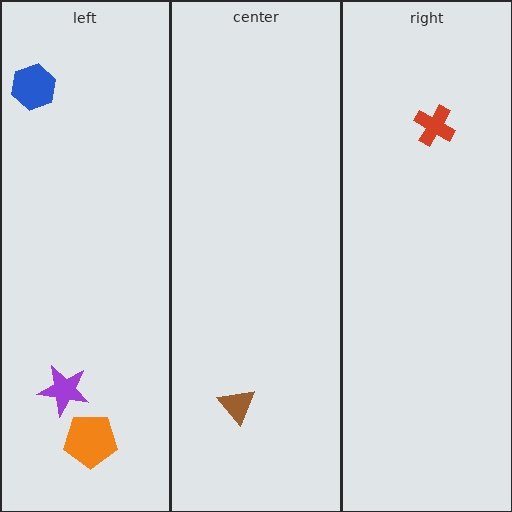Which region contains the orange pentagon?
The left region.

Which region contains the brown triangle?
The center region.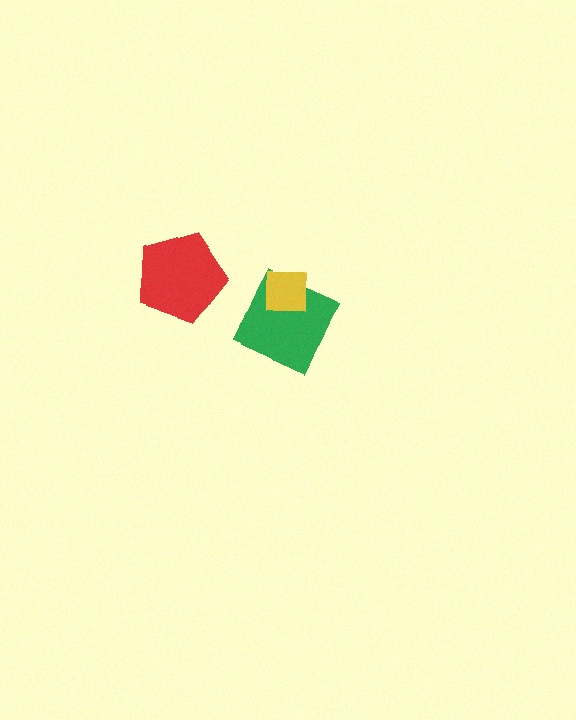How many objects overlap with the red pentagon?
0 objects overlap with the red pentagon.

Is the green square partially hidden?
Yes, it is partially covered by another shape.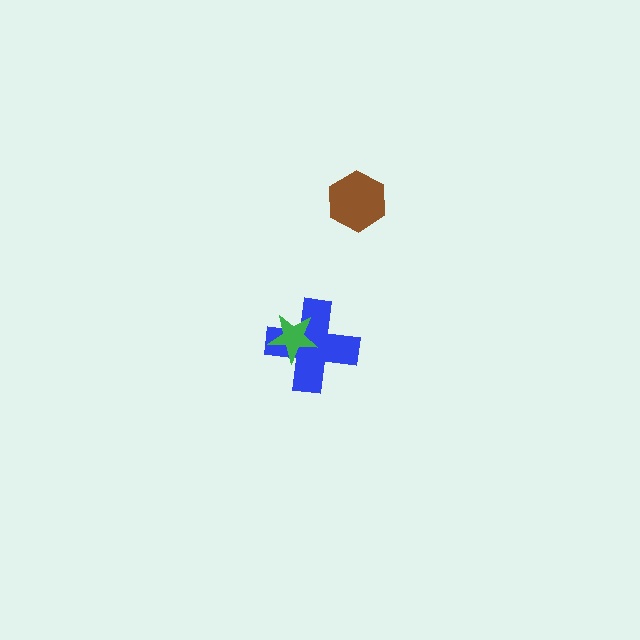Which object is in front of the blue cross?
The green star is in front of the blue cross.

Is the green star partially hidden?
No, no other shape covers it.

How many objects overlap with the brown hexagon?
0 objects overlap with the brown hexagon.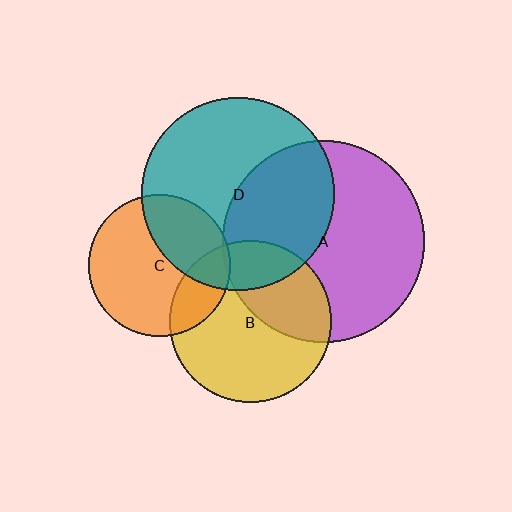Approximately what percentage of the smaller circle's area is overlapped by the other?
Approximately 20%.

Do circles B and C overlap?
Yes.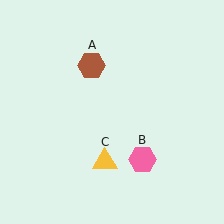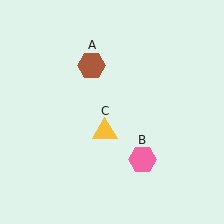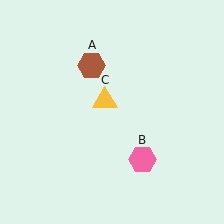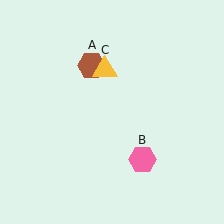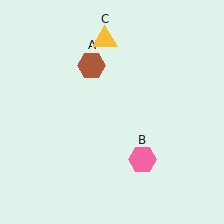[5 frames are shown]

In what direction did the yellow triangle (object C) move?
The yellow triangle (object C) moved up.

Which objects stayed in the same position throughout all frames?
Brown hexagon (object A) and pink hexagon (object B) remained stationary.